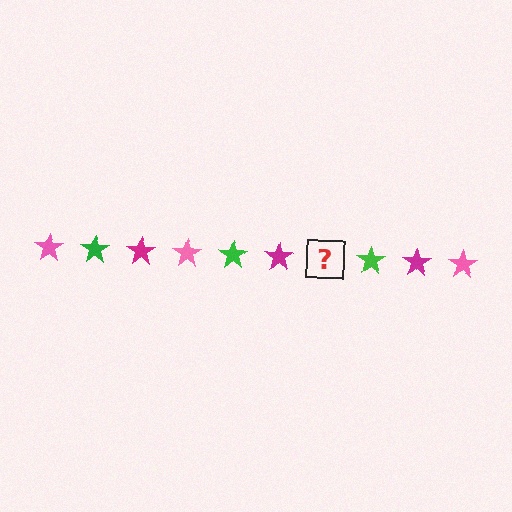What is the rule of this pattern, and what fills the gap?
The rule is that the pattern cycles through pink, green, magenta stars. The gap should be filled with a pink star.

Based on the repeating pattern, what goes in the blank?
The blank should be a pink star.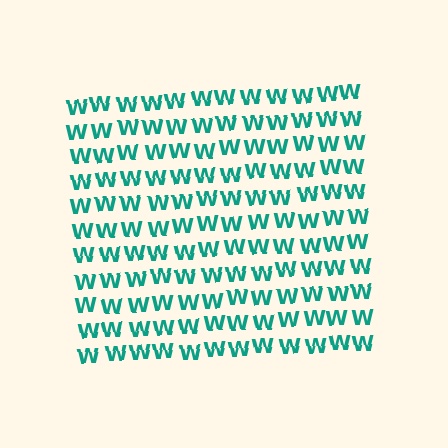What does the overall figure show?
The overall figure shows a square.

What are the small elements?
The small elements are letter W's.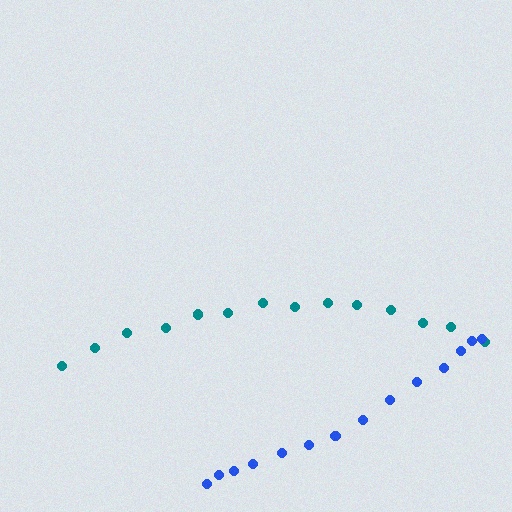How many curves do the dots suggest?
There are 2 distinct paths.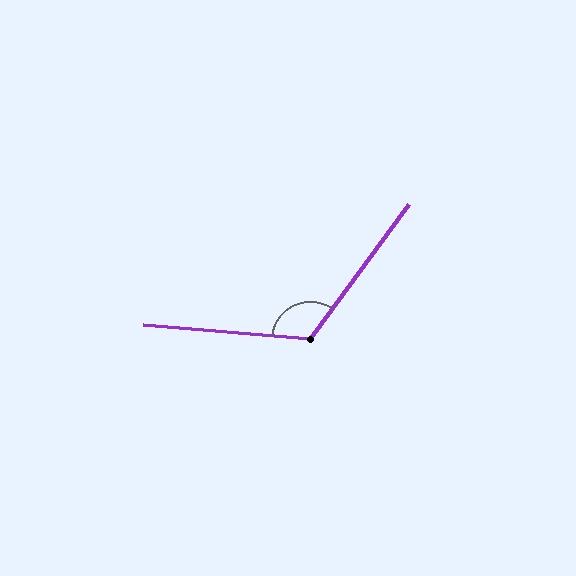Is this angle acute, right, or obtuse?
It is obtuse.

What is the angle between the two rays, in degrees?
Approximately 121 degrees.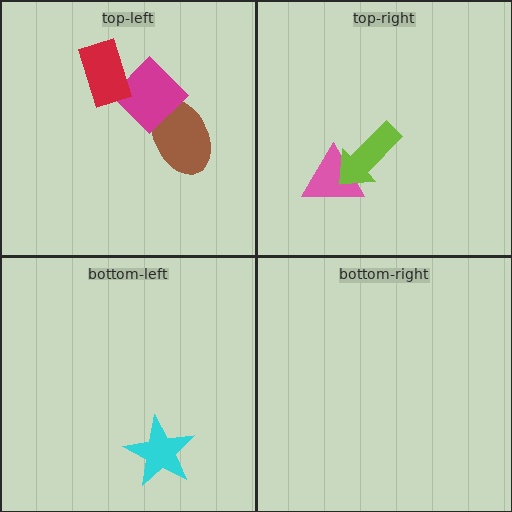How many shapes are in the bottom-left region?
1.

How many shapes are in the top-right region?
2.